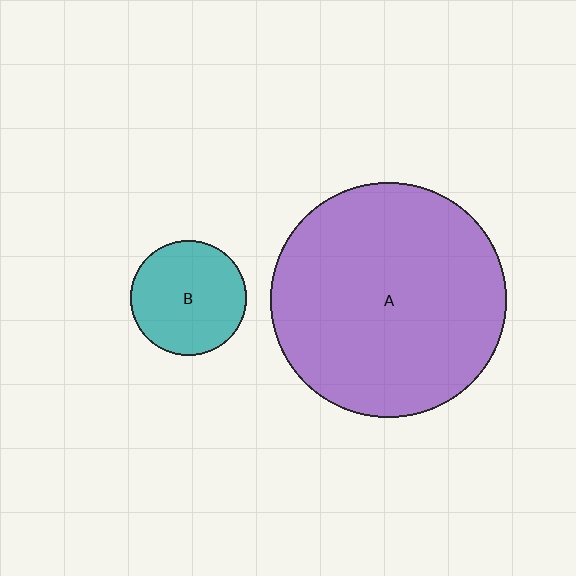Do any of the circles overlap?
No, none of the circles overlap.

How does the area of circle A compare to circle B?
Approximately 4.2 times.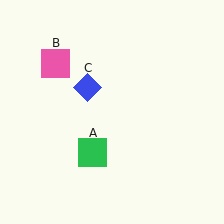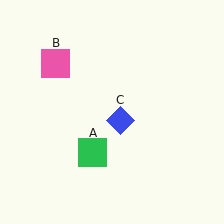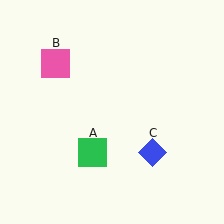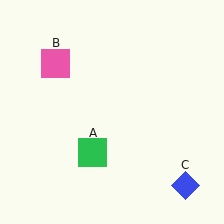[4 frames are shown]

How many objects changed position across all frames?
1 object changed position: blue diamond (object C).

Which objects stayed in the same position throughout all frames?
Green square (object A) and pink square (object B) remained stationary.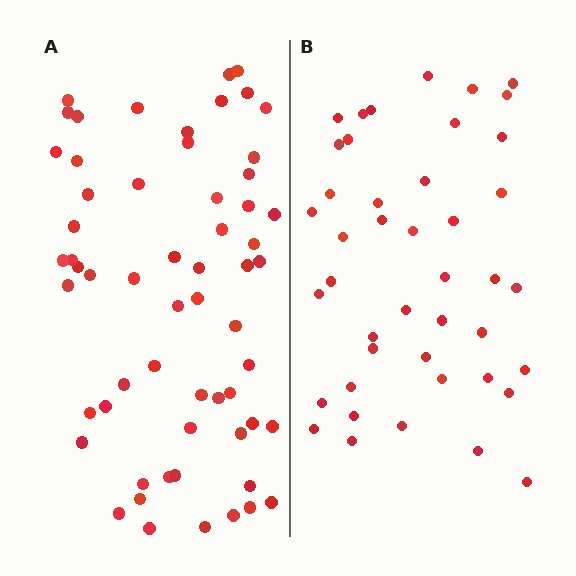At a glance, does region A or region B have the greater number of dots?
Region A (the left region) has more dots.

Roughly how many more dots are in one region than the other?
Region A has approximately 15 more dots than region B.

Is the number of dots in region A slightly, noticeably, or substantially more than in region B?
Region A has noticeably more, but not dramatically so. The ratio is roughly 1.4 to 1.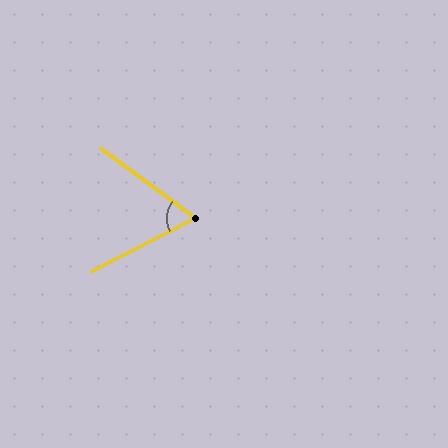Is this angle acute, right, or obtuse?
It is acute.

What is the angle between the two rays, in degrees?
Approximately 63 degrees.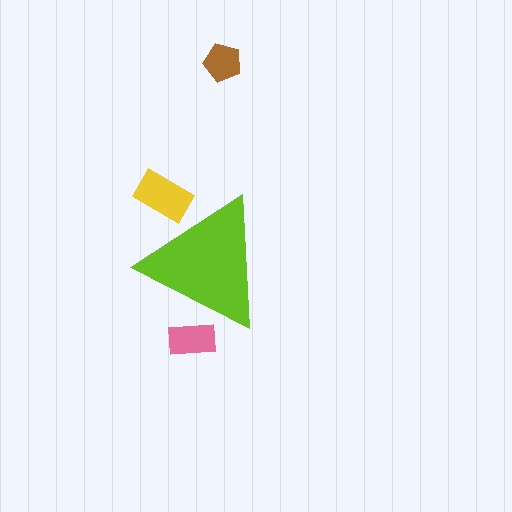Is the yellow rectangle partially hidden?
Yes, the yellow rectangle is partially hidden behind the lime triangle.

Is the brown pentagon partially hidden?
No, the brown pentagon is fully visible.